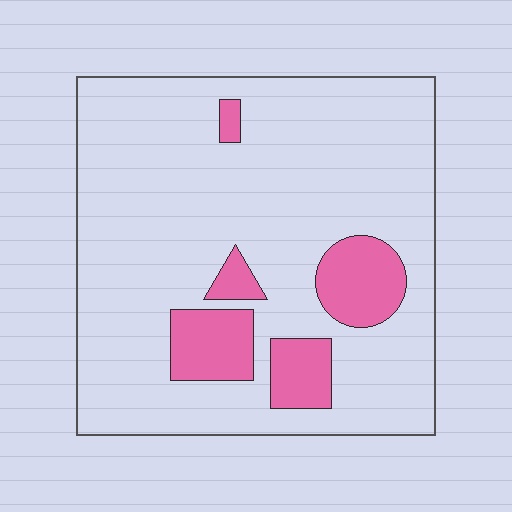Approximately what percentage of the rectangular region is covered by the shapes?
Approximately 15%.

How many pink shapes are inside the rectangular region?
5.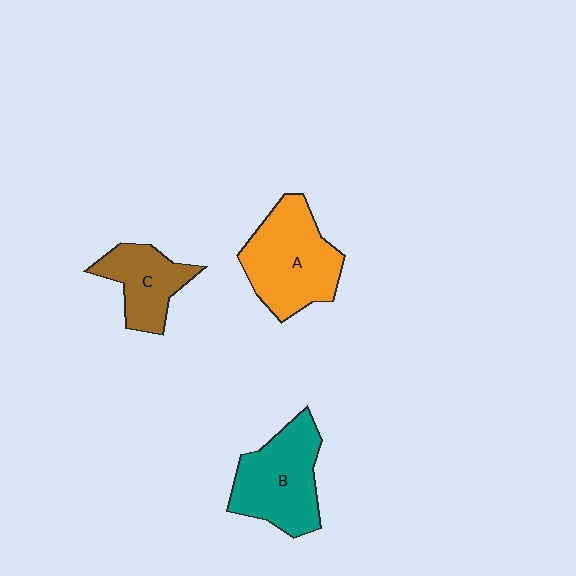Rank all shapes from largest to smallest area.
From largest to smallest: A (orange), B (teal), C (brown).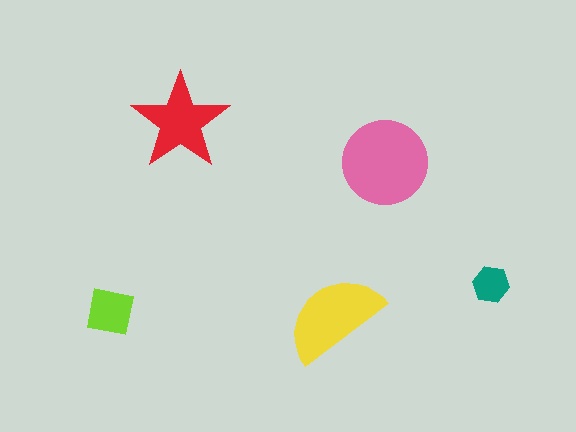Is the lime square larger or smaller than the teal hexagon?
Larger.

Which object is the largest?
The pink circle.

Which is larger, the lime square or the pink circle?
The pink circle.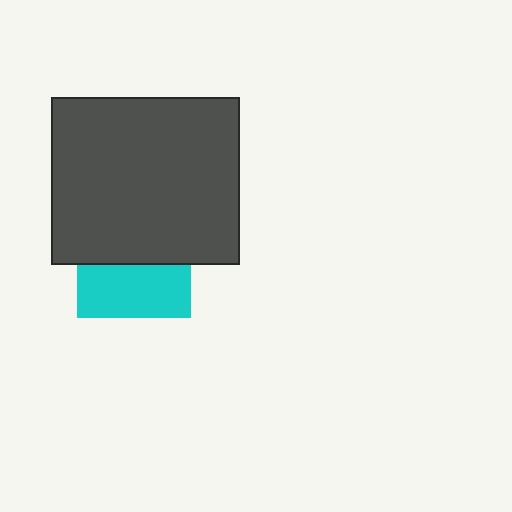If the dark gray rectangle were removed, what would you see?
You would see the complete cyan square.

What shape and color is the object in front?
The object in front is a dark gray rectangle.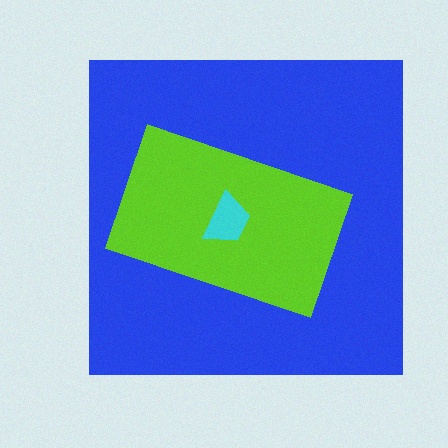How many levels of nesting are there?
3.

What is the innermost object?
The cyan trapezoid.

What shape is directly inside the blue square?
The lime rectangle.